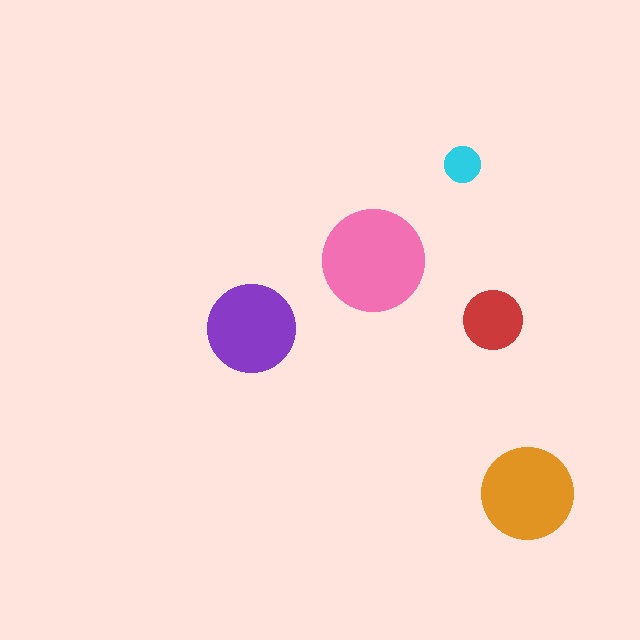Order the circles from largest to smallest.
the pink one, the orange one, the purple one, the red one, the cyan one.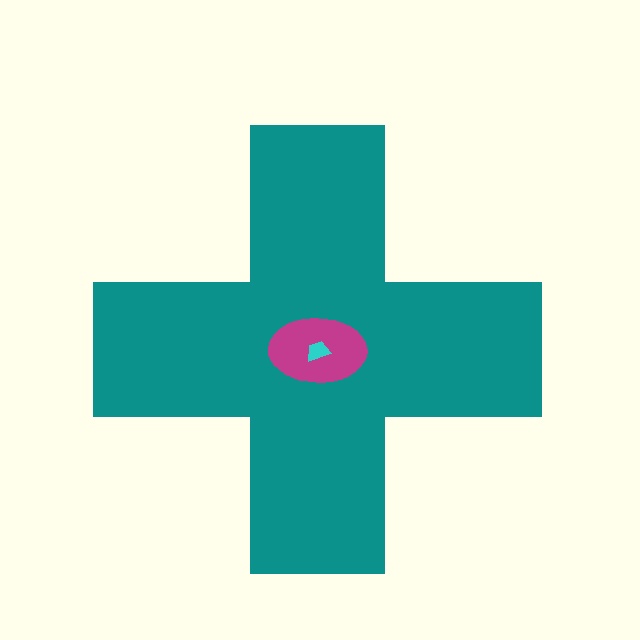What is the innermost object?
The cyan trapezoid.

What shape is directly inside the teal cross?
The magenta ellipse.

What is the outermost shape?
The teal cross.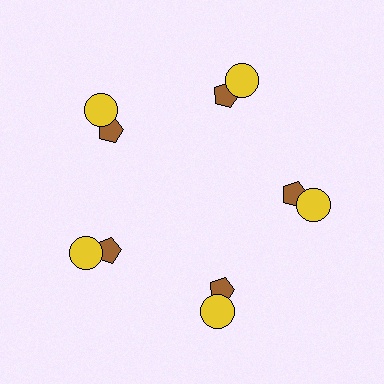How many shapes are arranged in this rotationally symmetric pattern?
There are 10 shapes, arranged in 5 groups of 2.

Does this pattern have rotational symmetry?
Yes, this pattern has 5-fold rotational symmetry. It looks the same after rotating 72 degrees around the center.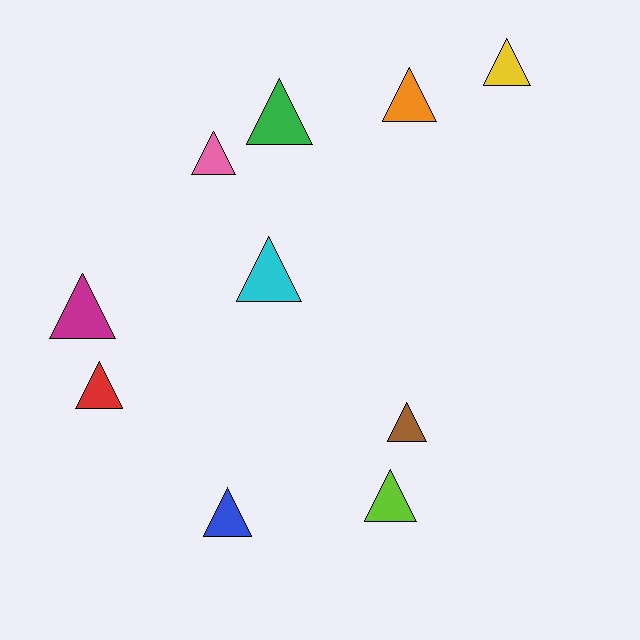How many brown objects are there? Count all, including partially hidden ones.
There is 1 brown object.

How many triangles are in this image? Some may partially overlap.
There are 10 triangles.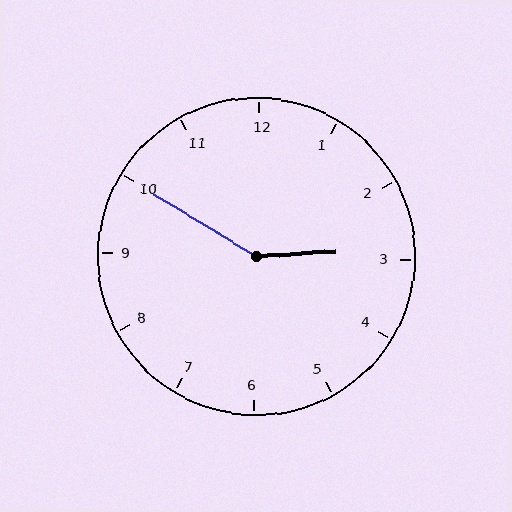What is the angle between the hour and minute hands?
Approximately 145 degrees.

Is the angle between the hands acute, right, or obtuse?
It is obtuse.